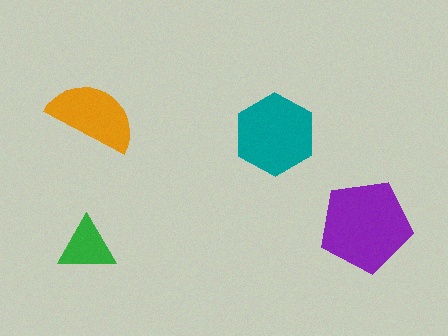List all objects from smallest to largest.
The green triangle, the orange semicircle, the teal hexagon, the purple pentagon.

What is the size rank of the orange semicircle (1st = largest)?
3rd.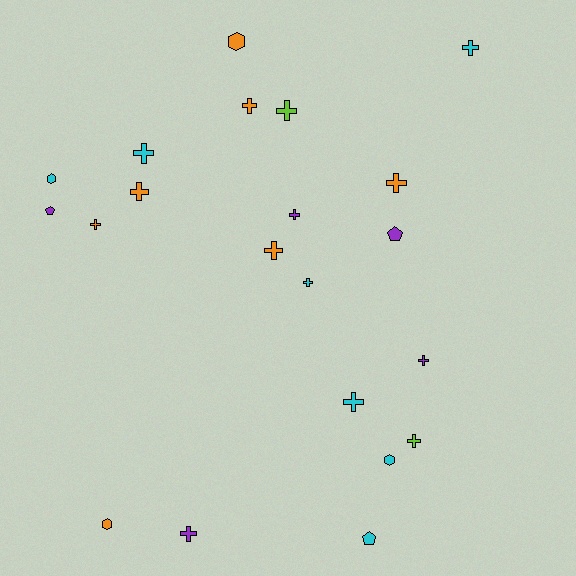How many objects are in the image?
There are 21 objects.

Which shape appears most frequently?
Cross, with 14 objects.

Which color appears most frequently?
Cyan, with 7 objects.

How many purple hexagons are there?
There are no purple hexagons.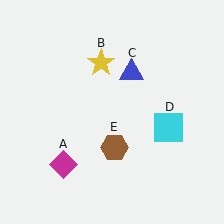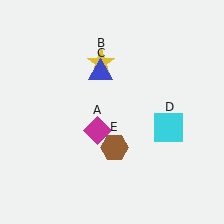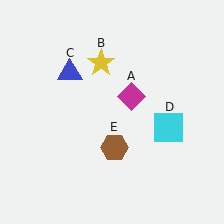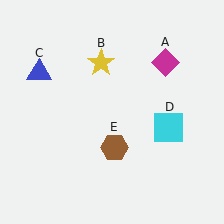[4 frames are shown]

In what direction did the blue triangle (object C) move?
The blue triangle (object C) moved left.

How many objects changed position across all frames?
2 objects changed position: magenta diamond (object A), blue triangle (object C).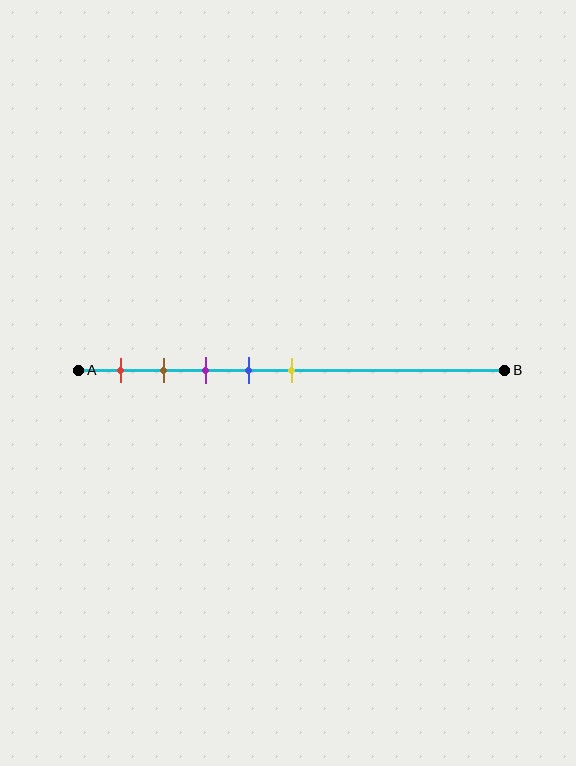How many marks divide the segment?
There are 5 marks dividing the segment.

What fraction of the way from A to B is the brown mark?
The brown mark is approximately 20% (0.2) of the way from A to B.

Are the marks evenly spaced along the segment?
Yes, the marks are approximately evenly spaced.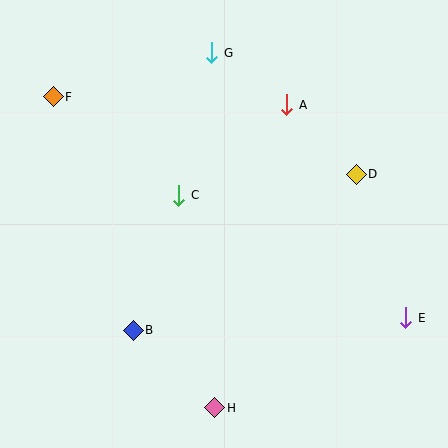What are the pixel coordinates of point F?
Point F is at (53, 97).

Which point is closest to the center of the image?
Point C at (179, 196) is closest to the center.